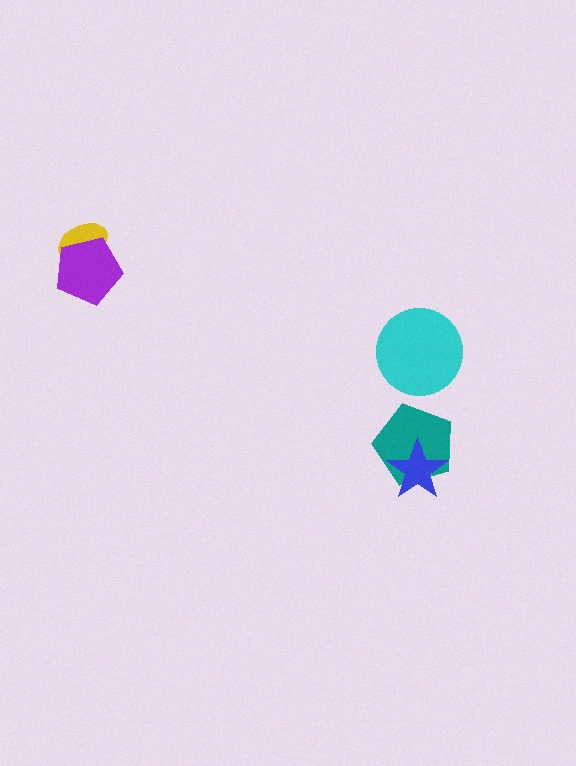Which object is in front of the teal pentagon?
The blue star is in front of the teal pentagon.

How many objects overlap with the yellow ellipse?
1 object overlaps with the yellow ellipse.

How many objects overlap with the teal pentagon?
1 object overlaps with the teal pentagon.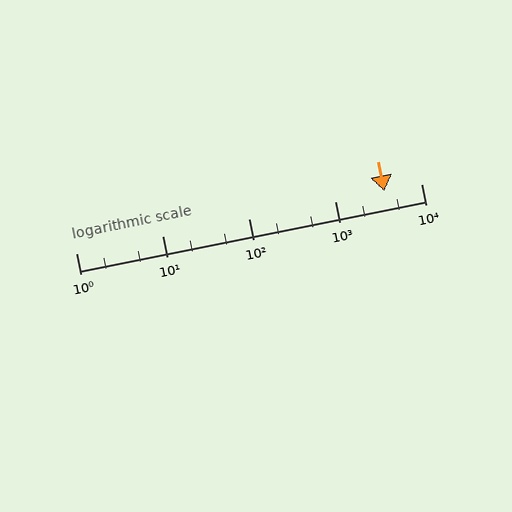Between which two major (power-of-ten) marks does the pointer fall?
The pointer is between 1000 and 10000.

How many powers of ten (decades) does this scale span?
The scale spans 4 decades, from 1 to 10000.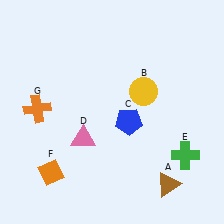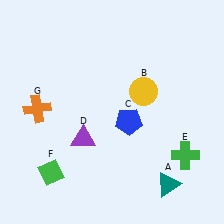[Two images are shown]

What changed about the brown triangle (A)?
In Image 1, A is brown. In Image 2, it changed to teal.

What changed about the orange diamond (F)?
In Image 1, F is orange. In Image 2, it changed to green.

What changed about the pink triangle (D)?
In Image 1, D is pink. In Image 2, it changed to purple.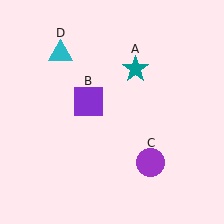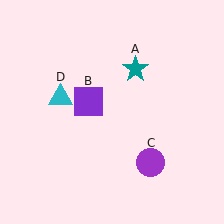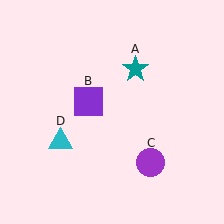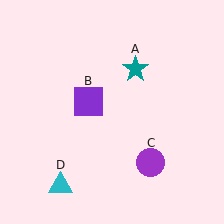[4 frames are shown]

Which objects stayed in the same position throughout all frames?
Teal star (object A) and purple square (object B) and purple circle (object C) remained stationary.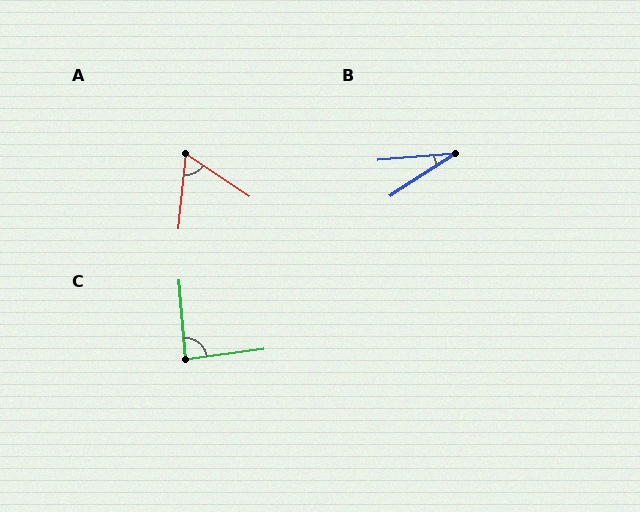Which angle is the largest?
C, at approximately 87 degrees.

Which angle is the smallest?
B, at approximately 28 degrees.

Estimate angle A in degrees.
Approximately 62 degrees.